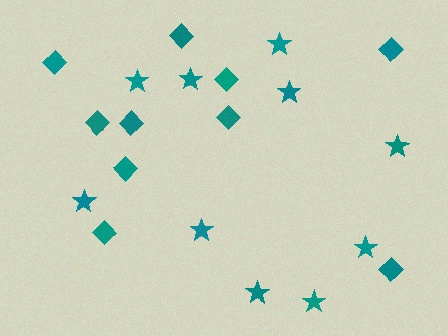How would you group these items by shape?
There are 2 groups: one group of stars (10) and one group of diamonds (10).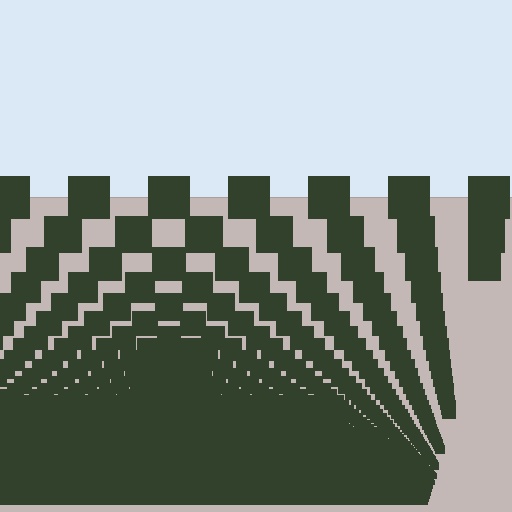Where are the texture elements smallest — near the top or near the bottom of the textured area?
Near the bottom.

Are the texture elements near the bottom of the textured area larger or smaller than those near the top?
Smaller. The gradient is inverted — elements near the bottom are smaller and denser.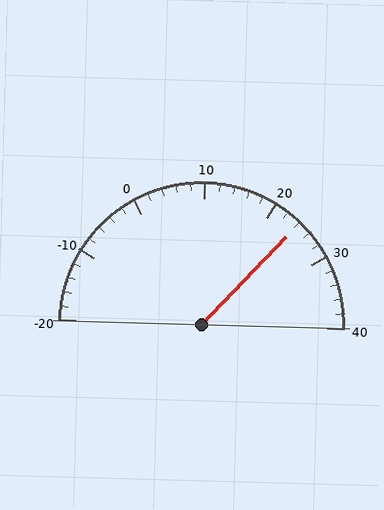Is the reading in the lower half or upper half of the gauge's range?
The reading is in the upper half of the range (-20 to 40).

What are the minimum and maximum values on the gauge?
The gauge ranges from -20 to 40.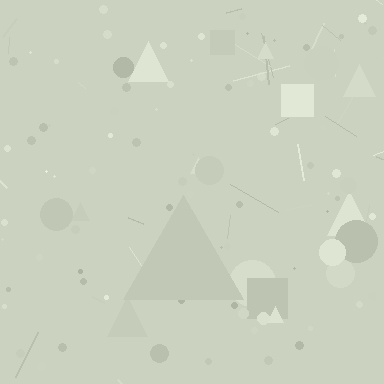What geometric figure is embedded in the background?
A triangle is embedded in the background.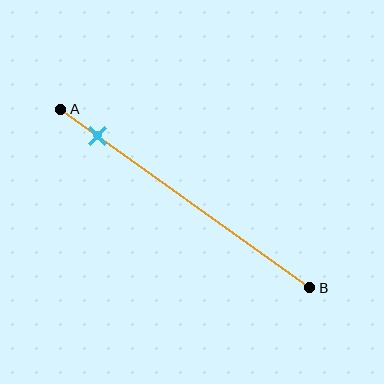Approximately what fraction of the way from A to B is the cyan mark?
The cyan mark is approximately 15% of the way from A to B.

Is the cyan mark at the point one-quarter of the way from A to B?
No, the mark is at about 15% from A, not at the 25% one-quarter point.